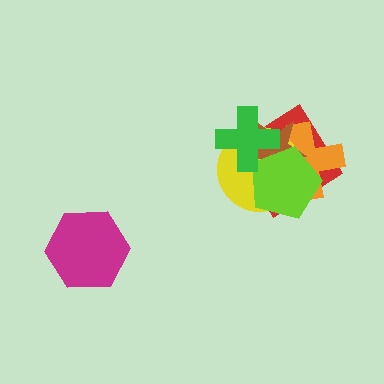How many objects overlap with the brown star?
5 objects overlap with the brown star.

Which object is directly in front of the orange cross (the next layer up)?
The yellow circle is directly in front of the orange cross.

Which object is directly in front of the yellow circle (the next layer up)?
The brown star is directly in front of the yellow circle.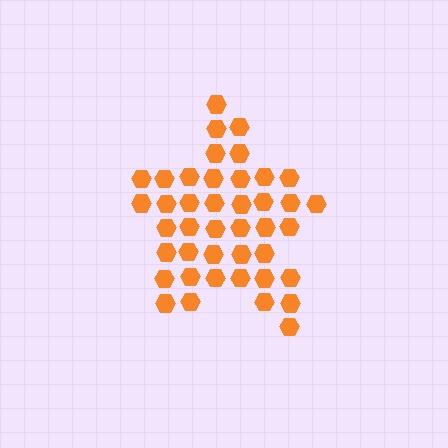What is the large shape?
The large shape is a star.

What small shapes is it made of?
It is made of small hexagons.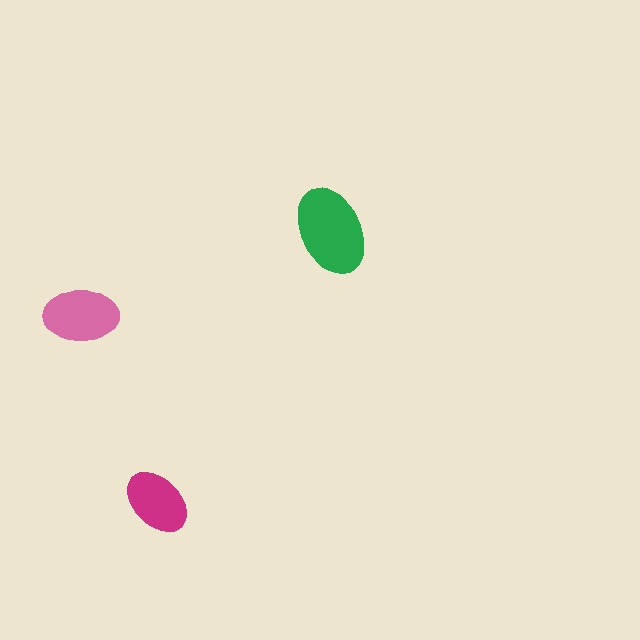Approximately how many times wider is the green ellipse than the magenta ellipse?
About 1.5 times wider.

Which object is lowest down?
The magenta ellipse is bottommost.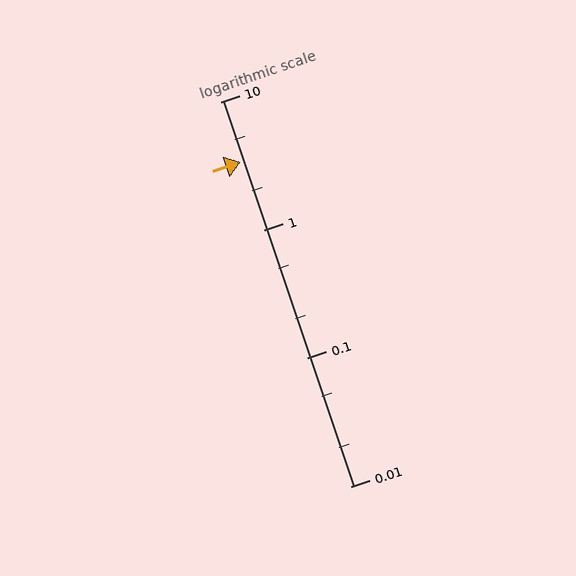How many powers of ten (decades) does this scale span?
The scale spans 3 decades, from 0.01 to 10.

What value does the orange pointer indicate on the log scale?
The pointer indicates approximately 3.4.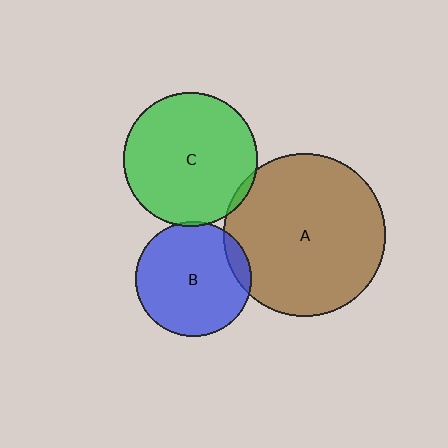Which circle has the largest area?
Circle A (brown).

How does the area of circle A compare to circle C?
Approximately 1.5 times.